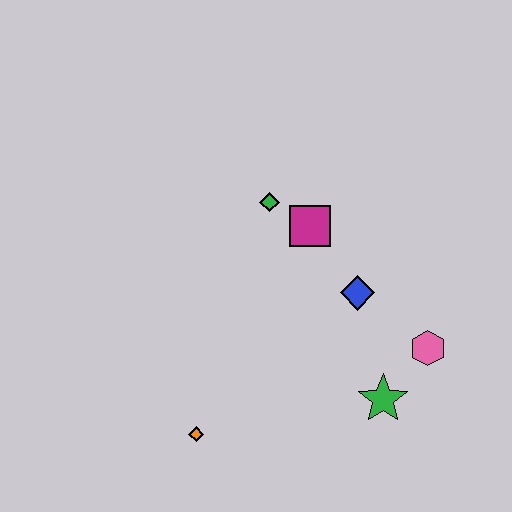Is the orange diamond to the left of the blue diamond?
Yes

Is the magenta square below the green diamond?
Yes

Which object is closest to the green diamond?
The magenta square is closest to the green diamond.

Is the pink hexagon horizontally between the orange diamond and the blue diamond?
No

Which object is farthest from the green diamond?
The orange diamond is farthest from the green diamond.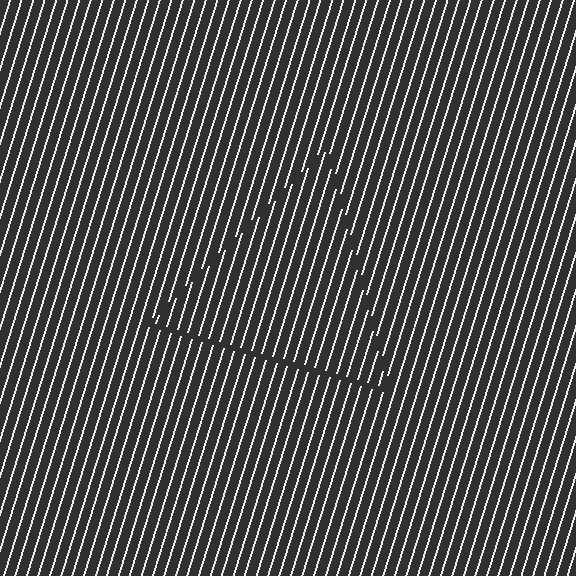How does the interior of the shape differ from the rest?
The interior of the shape contains the same grating, shifted by half a period — the contour is defined by the phase discontinuity where line-ends from the inner and outer gratings abut.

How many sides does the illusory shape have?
3 sides — the line-ends trace a triangle.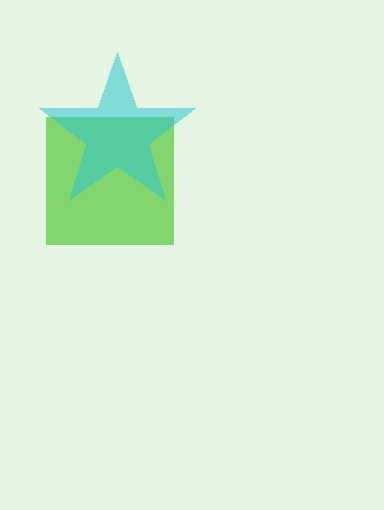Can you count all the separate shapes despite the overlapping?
Yes, there are 2 separate shapes.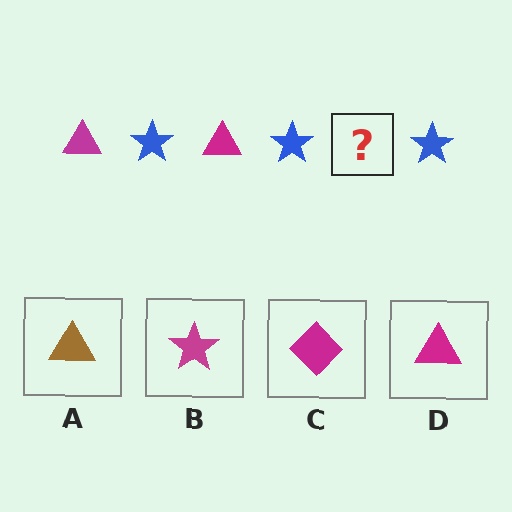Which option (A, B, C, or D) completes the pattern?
D.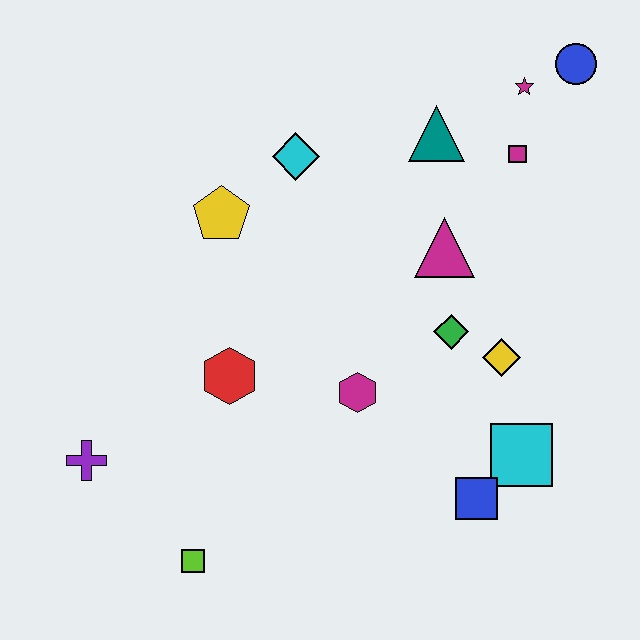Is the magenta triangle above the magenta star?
No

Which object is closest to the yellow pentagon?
The cyan diamond is closest to the yellow pentagon.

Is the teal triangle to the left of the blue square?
Yes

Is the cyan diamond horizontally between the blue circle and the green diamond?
No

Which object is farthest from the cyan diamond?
The lime square is farthest from the cyan diamond.